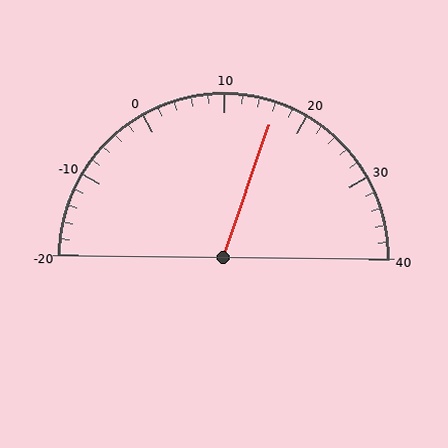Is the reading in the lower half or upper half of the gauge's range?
The reading is in the upper half of the range (-20 to 40).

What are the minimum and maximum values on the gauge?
The gauge ranges from -20 to 40.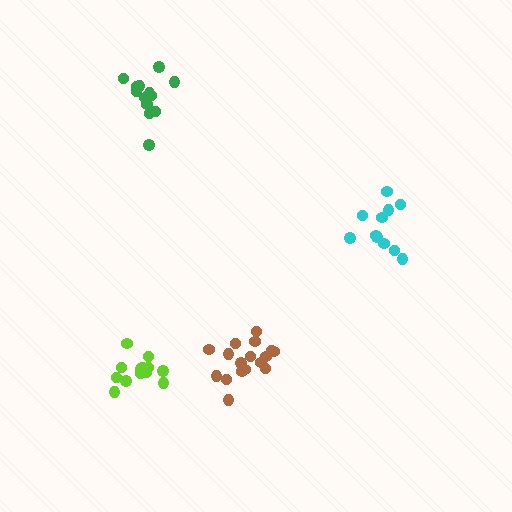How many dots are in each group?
Group 1: 13 dots, Group 2: 17 dots, Group 3: 11 dots, Group 4: 13 dots (54 total).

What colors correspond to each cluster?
The clusters are colored: lime, brown, cyan, green.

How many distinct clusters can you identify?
There are 4 distinct clusters.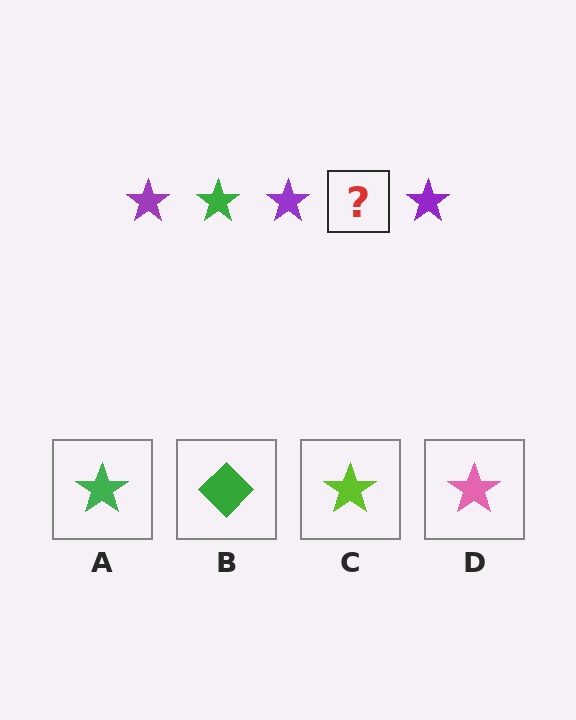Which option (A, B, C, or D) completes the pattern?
A.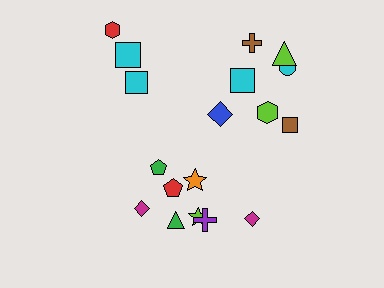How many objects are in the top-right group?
There are 7 objects.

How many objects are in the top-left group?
There are 3 objects.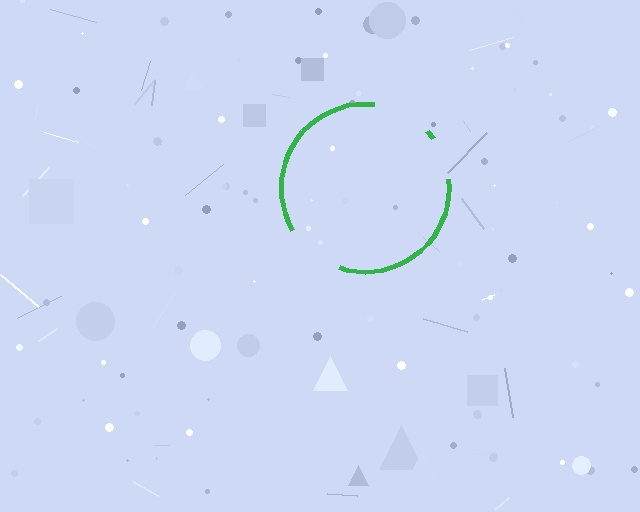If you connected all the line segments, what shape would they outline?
They would outline a circle.